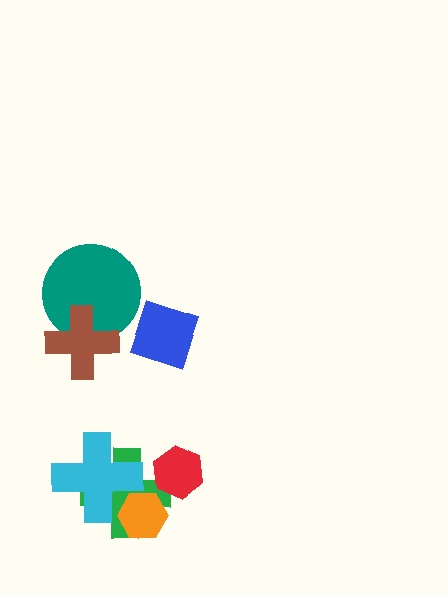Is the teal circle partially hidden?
Yes, it is partially covered by another shape.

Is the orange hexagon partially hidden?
Yes, it is partially covered by another shape.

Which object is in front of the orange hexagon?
The cyan cross is in front of the orange hexagon.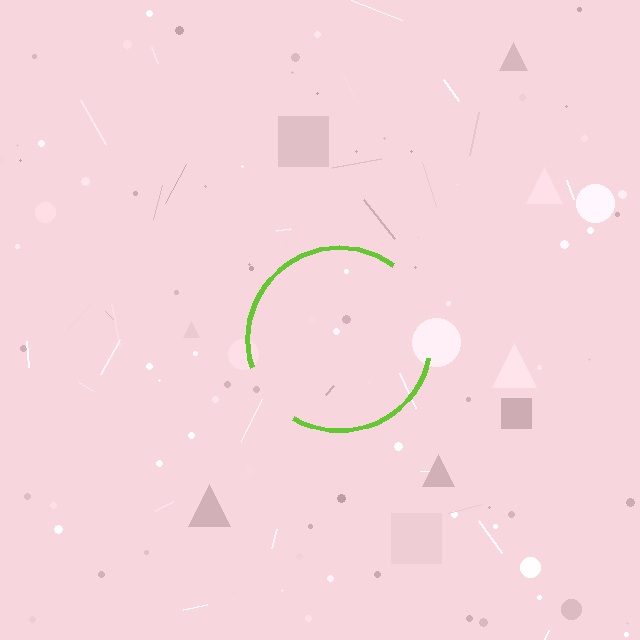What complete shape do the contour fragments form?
The contour fragments form a circle.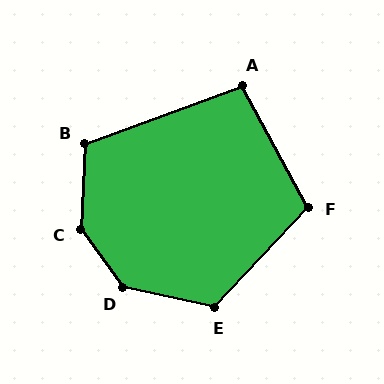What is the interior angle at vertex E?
Approximately 121 degrees (obtuse).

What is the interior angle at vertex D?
Approximately 139 degrees (obtuse).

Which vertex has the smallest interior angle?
A, at approximately 99 degrees.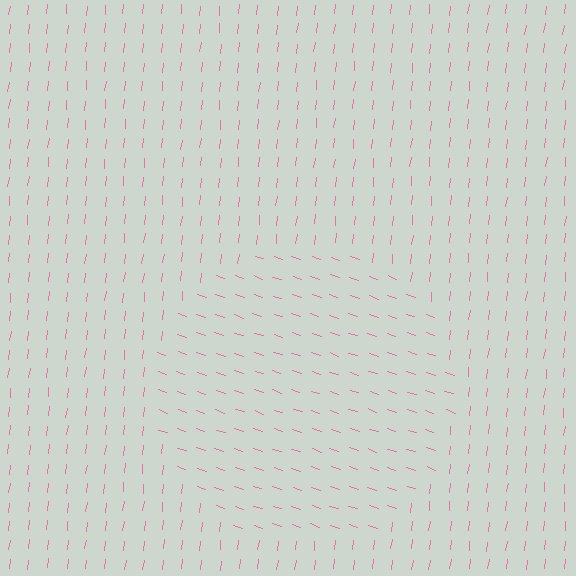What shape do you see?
I see a circle.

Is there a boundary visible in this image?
Yes, there is a texture boundary formed by a change in line orientation.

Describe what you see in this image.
The image is filled with small pink line segments. A circle region in the image has lines oriented differently from the surrounding lines, creating a visible texture boundary.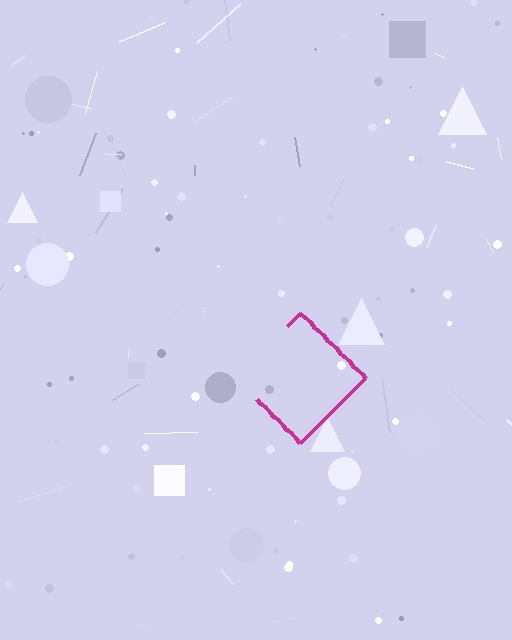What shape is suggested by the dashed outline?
The dashed outline suggests a diamond.